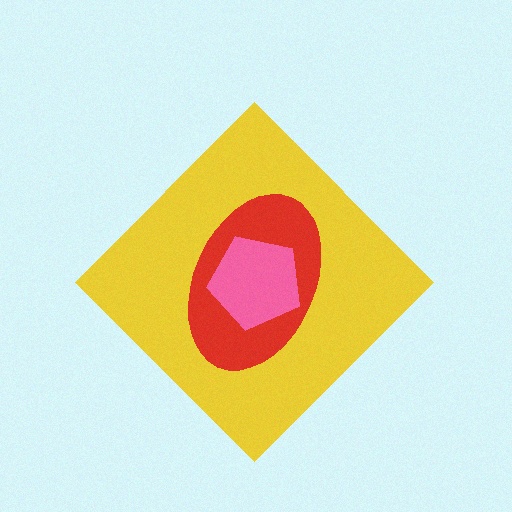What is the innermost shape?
The pink pentagon.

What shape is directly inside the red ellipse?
The pink pentagon.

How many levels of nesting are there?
3.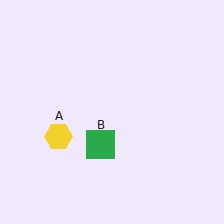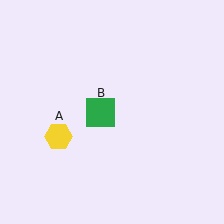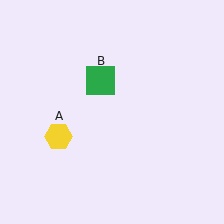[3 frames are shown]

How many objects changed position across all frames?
1 object changed position: green square (object B).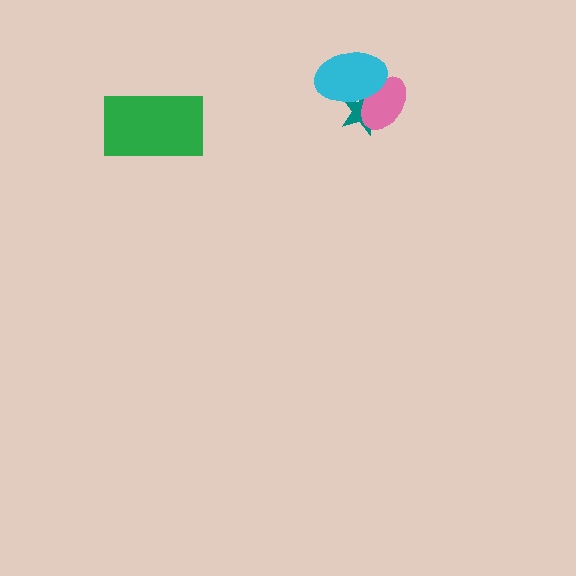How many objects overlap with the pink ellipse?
2 objects overlap with the pink ellipse.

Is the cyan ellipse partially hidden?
No, no other shape covers it.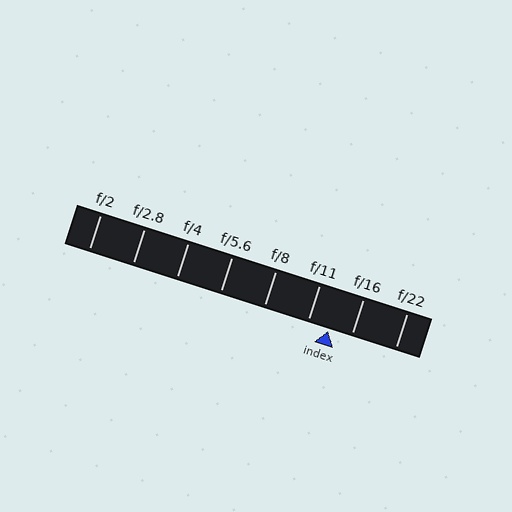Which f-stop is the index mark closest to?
The index mark is closest to f/11.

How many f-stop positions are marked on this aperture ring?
There are 8 f-stop positions marked.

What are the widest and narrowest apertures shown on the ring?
The widest aperture shown is f/2 and the narrowest is f/22.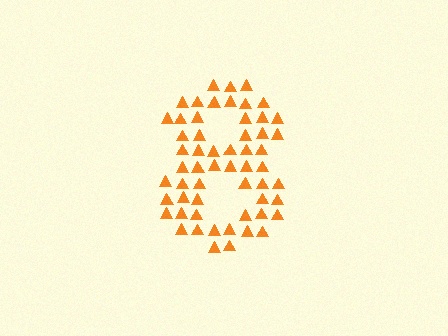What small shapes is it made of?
It is made of small triangles.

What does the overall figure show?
The overall figure shows the digit 8.